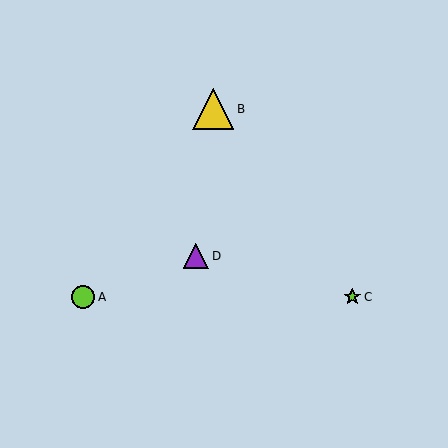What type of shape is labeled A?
Shape A is a lime circle.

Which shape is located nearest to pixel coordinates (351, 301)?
The lime star (labeled C) at (352, 297) is nearest to that location.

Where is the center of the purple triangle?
The center of the purple triangle is at (196, 256).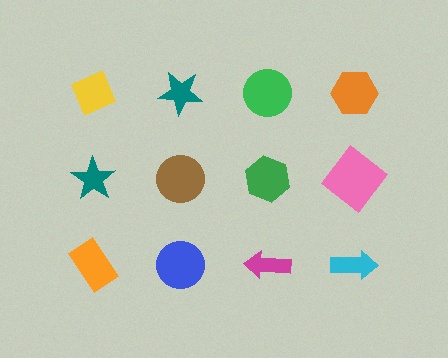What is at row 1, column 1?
A yellow diamond.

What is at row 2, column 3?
A green hexagon.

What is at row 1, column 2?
A teal star.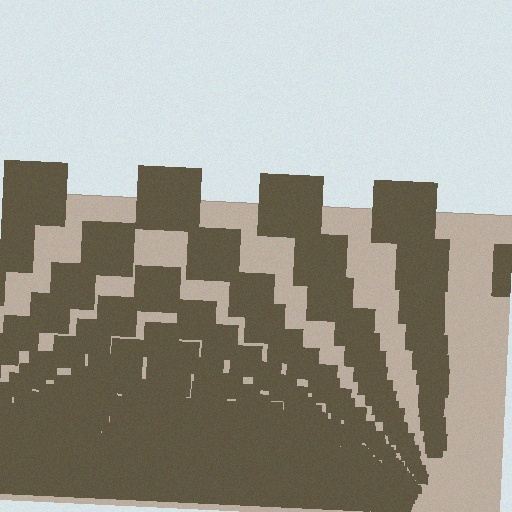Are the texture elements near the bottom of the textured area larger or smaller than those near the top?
Smaller. The gradient is inverted — elements near the bottom are smaller and denser.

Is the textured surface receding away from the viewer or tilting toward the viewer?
The surface appears to tilt toward the viewer. Texture elements get larger and sparser toward the top.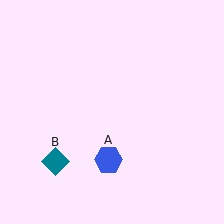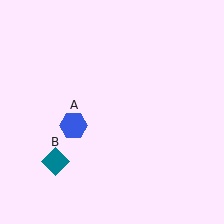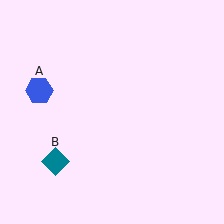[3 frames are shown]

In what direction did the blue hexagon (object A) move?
The blue hexagon (object A) moved up and to the left.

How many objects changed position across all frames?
1 object changed position: blue hexagon (object A).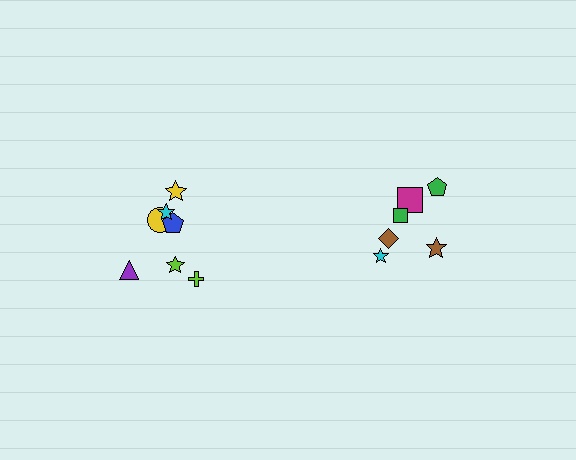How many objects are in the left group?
There are 8 objects.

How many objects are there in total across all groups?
There are 14 objects.